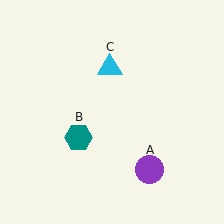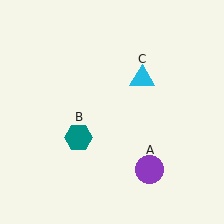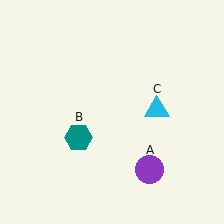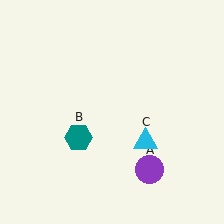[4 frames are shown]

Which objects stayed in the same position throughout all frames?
Purple circle (object A) and teal hexagon (object B) remained stationary.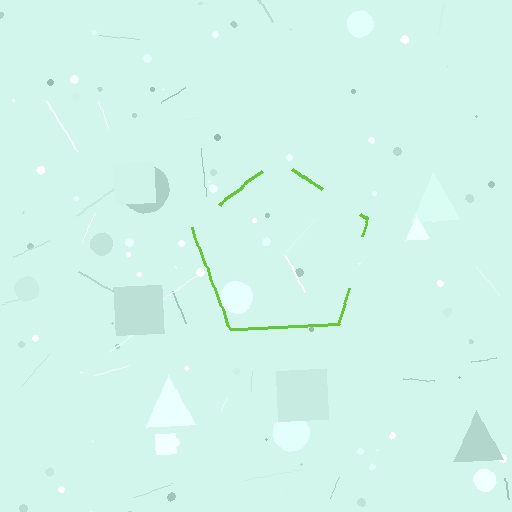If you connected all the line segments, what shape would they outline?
They would outline a pentagon.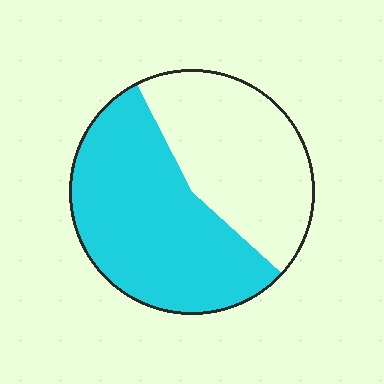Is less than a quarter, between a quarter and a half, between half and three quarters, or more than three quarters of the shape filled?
Between half and three quarters.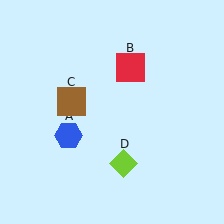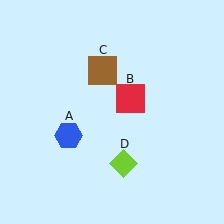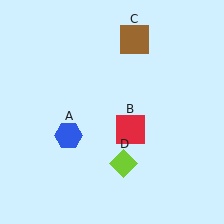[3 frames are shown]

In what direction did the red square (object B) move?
The red square (object B) moved down.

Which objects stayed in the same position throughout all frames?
Blue hexagon (object A) and lime diamond (object D) remained stationary.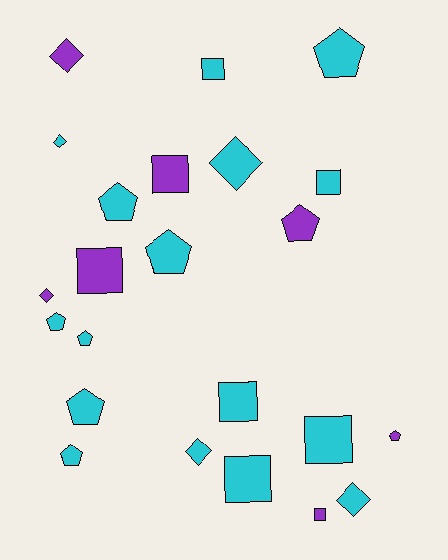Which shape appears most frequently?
Pentagon, with 9 objects.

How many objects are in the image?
There are 23 objects.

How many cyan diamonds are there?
There are 4 cyan diamonds.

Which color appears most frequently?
Cyan, with 16 objects.